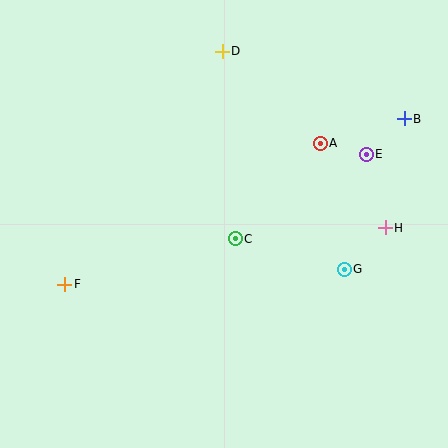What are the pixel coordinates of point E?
Point E is at (366, 154).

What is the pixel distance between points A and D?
The distance between A and D is 134 pixels.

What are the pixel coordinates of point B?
Point B is at (404, 119).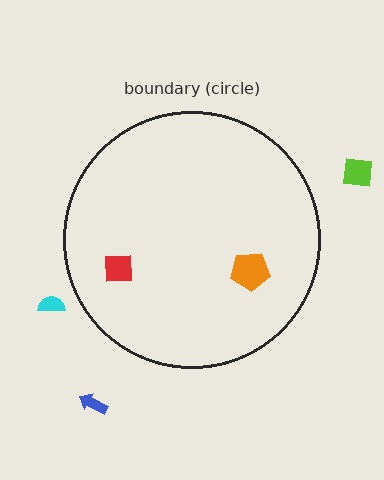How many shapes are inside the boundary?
2 inside, 3 outside.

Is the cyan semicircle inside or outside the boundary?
Outside.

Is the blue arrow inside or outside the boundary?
Outside.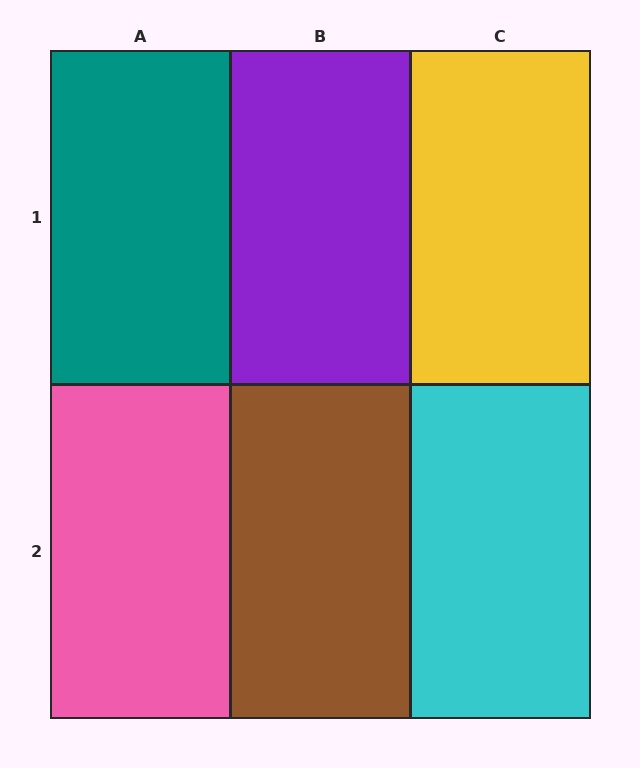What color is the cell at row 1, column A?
Teal.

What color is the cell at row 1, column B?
Purple.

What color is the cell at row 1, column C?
Yellow.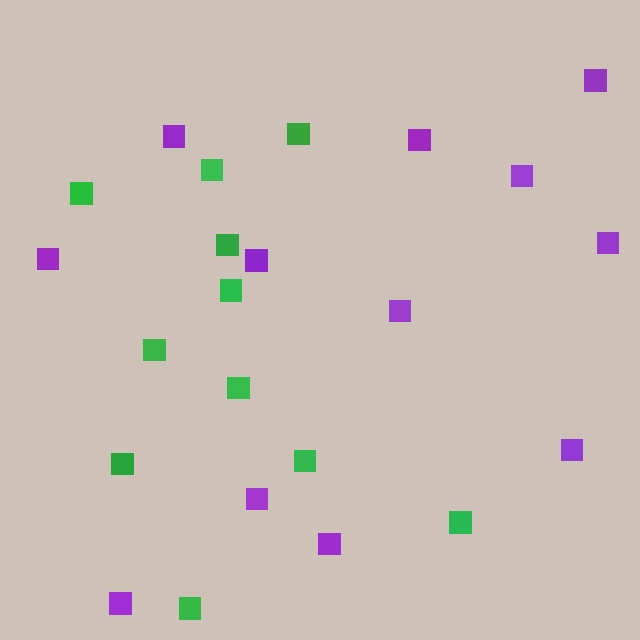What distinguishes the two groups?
There are 2 groups: one group of green squares (11) and one group of purple squares (12).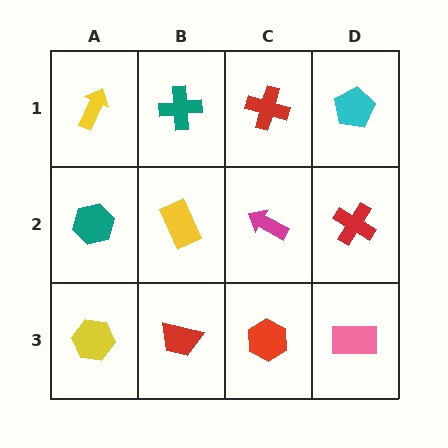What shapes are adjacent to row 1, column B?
A yellow rectangle (row 2, column B), a yellow arrow (row 1, column A), a red cross (row 1, column C).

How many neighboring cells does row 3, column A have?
2.